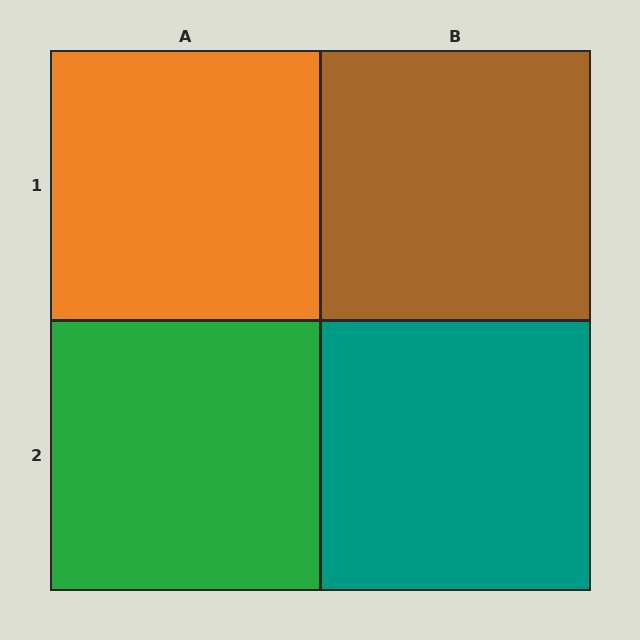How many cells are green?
1 cell is green.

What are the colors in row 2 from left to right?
Green, teal.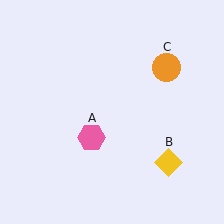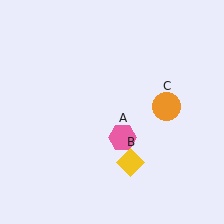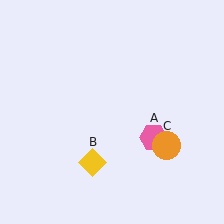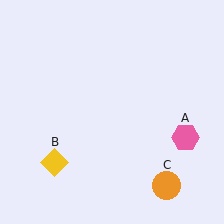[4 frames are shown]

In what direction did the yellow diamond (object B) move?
The yellow diamond (object B) moved left.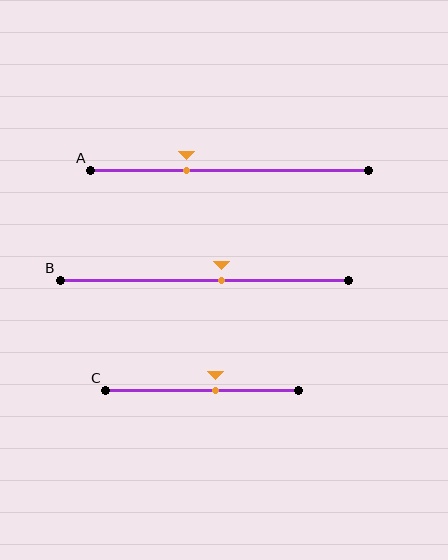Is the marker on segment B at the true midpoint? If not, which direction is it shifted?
No, the marker on segment B is shifted to the right by about 6% of the segment length.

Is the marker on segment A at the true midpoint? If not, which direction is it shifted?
No, the marker on segment A is shifted to the left by about 15% of the segment length.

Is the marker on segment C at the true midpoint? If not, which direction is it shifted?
No, the marker on segment C is shifted to the right by about 7% of the segment length.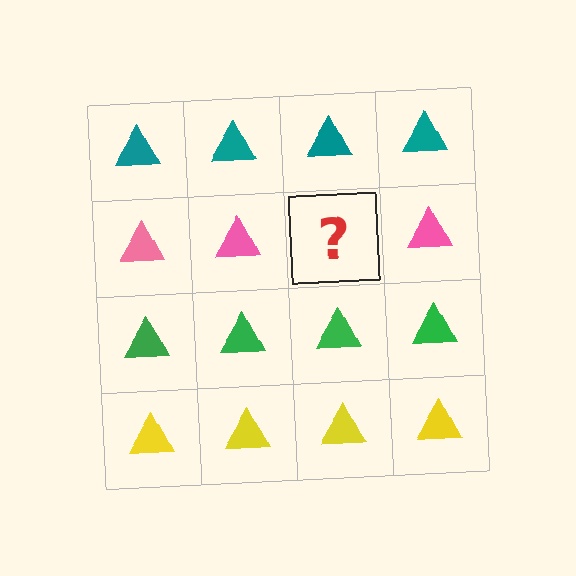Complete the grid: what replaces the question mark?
The question mark should be replaced with a pink triangle.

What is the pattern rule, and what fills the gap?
The rule is that each row has a consistent color. The gap should be filled with a pink triangle.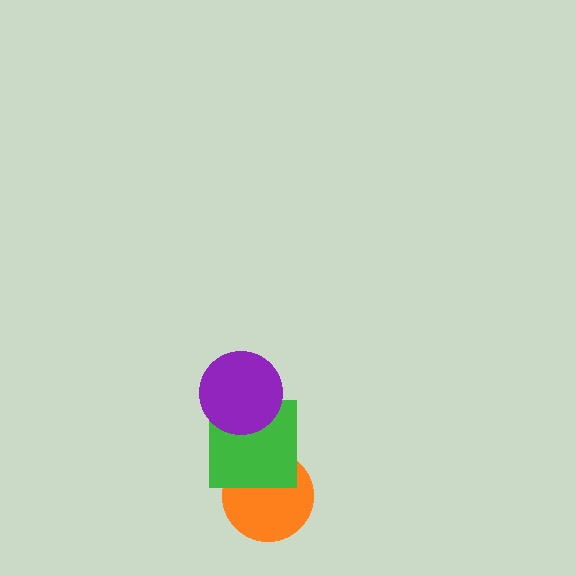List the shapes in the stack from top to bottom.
From top to bottom: the purple circle, the green square, the orange circle.